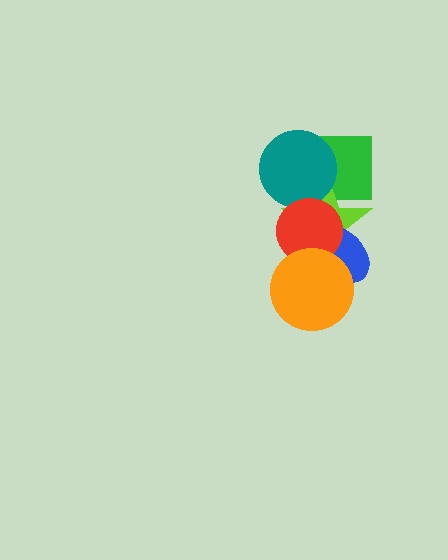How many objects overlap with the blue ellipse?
3 objects overlap with the blue ellipse.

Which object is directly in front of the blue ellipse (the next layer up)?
The red circle is directly in front of the blue ellipse.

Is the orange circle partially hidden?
No, no other shape covers it.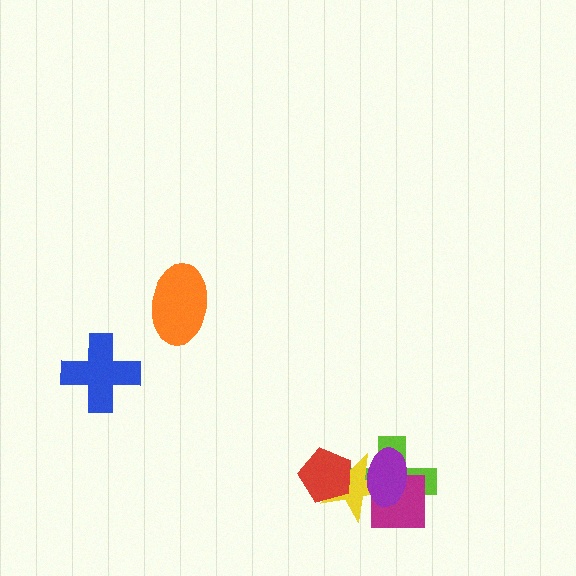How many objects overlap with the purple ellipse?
3 objects overlap with the purple ellipse.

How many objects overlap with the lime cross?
3 objects overlap with the lime cross.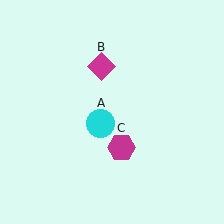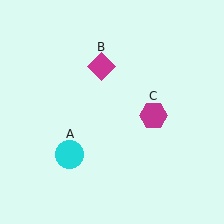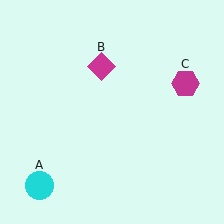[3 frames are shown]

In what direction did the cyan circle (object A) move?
The cyan circle (object A) moved down and to the left.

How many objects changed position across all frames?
2 objects changed position: cyan circle (object A), magenta hexagon (object C).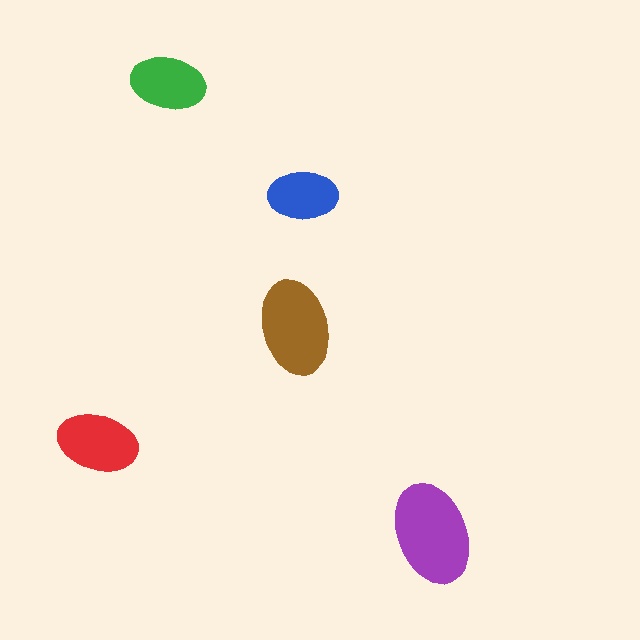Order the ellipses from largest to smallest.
the purple one, the brown one, the red one, the green one, the blue one.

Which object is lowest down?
The purple ellipse is bottommost.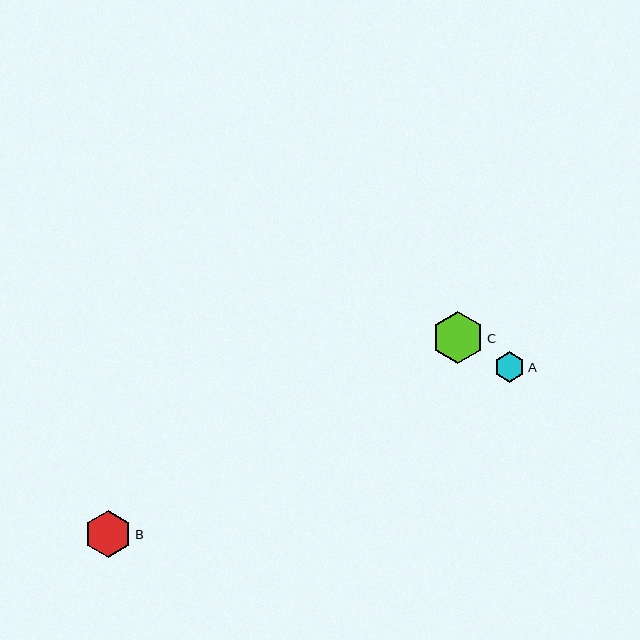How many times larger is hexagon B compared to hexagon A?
Hexagon B is approximately 1.6 times the size of hexagon A.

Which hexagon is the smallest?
Hexagon A is the smallest with a size of approximately 30 pixels.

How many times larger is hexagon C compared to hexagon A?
Hexagon C is approximately 1.7 times the size of hexagon A.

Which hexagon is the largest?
Hexagon C is the largest with a size of approximately 52 pixels.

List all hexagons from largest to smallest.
From largest to smallest: C, B, A.